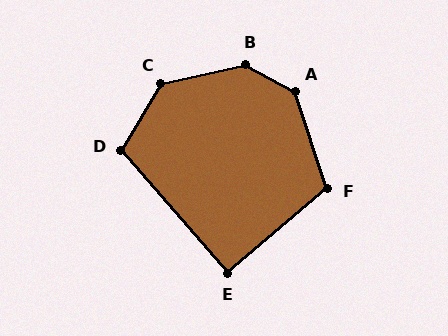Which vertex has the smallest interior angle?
E, at approximately 91 degrees.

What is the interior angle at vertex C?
Approximately 134 degrees (obtuse).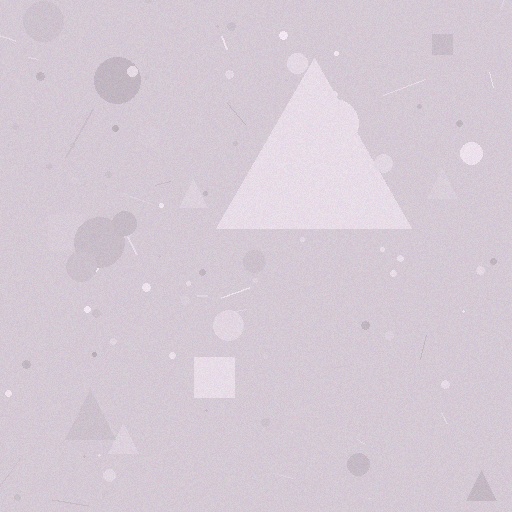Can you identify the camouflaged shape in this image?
The camouflaged shape is a triangle.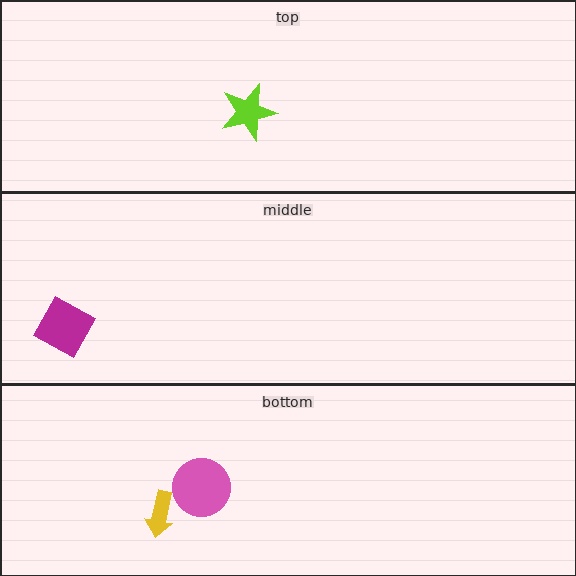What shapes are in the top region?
The lime star.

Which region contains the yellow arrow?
The bottom region.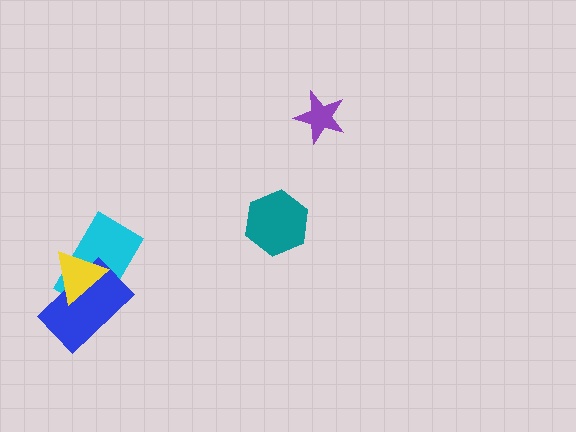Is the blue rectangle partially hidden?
Yes, it is partially covered by another shape.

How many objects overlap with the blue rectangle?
2 objects overlap with the blue rectangle.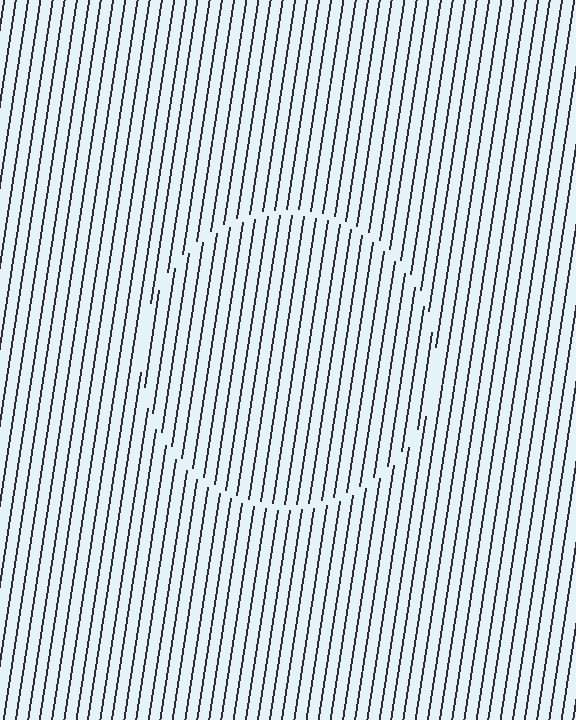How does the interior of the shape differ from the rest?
The interior of the shape contains the same grating, shifted by half a period — the contour is defined by the phase discontinuity where line-ends from the inner and outer gratings abut.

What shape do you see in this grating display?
An illusory circle. The interior of the shape contains the same grating, shifted by half a period — the contour is defined by the phase discontinuity where line-ends from the inner and outer gratings abut.